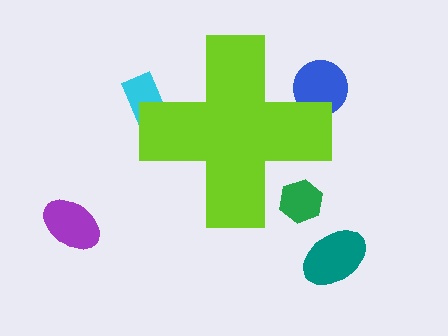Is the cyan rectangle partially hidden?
Yes, the cyan rectangle is partially hidden behind the lime cross.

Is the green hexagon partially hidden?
Yes, the green hexagon is partially hidden behind the lime cross.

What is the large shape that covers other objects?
A lime cross.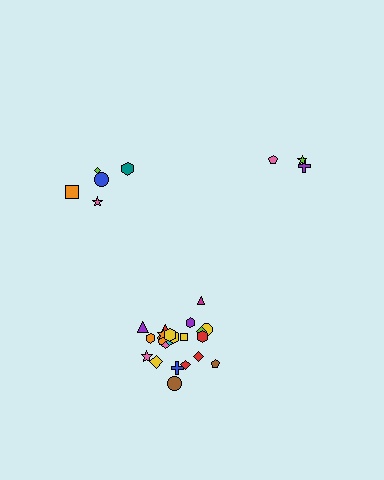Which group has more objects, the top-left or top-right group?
The top-left group.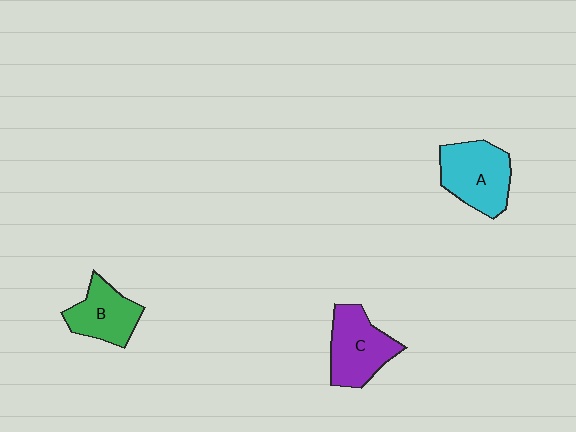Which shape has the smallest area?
Shape B (green).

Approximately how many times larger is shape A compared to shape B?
Approximately 1.3 times.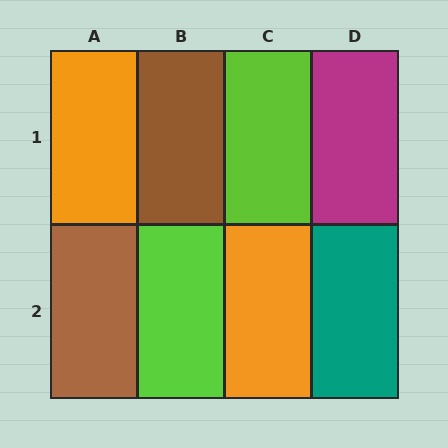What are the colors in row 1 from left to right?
Orange, brown, lime, magenta.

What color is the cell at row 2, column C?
Orange.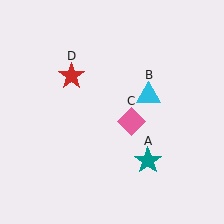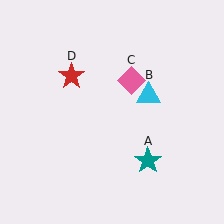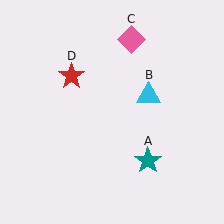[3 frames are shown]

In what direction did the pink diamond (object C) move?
The pink diamond (object C) moved up.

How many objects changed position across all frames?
1 object changed position: pink diamond (object C).